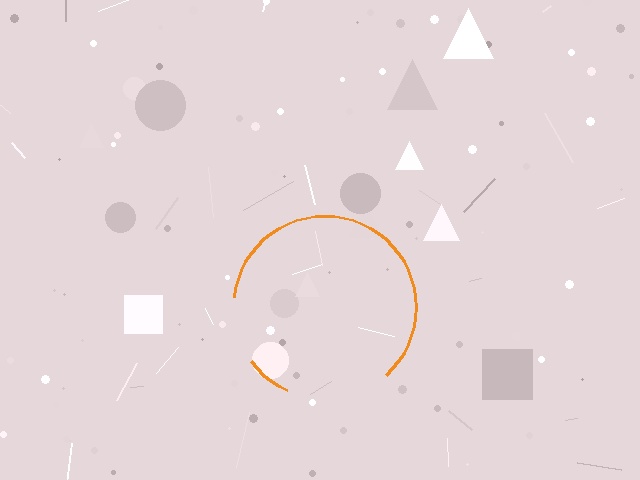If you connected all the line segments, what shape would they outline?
They would outline a circle.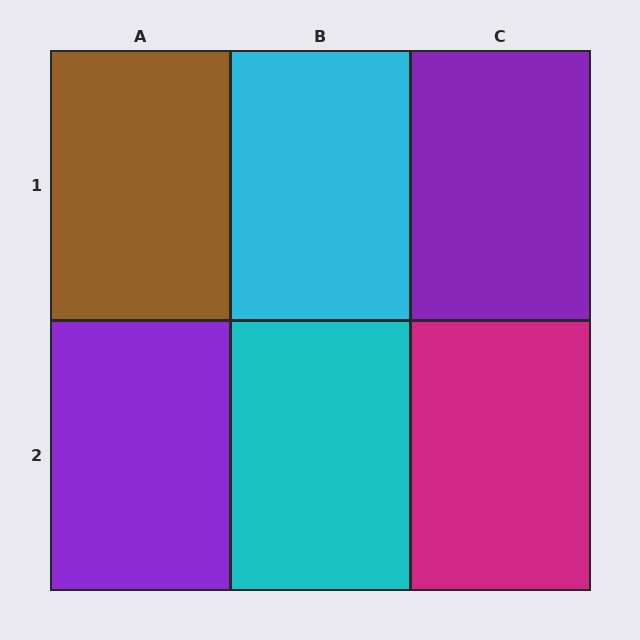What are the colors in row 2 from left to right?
Purple, cyan, magenta.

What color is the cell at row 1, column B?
Cyan.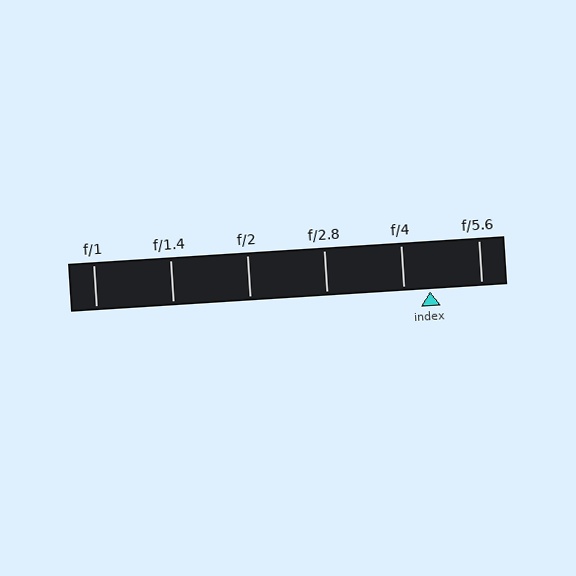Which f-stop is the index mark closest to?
The index mark is closest to f/4.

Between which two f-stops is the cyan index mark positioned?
The index mark is between f/4 and f/5.6.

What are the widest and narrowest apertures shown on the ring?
The widest aperture shown is f/1 and the narrowest is f/5.6.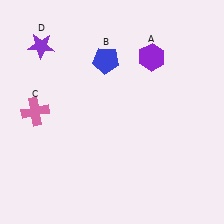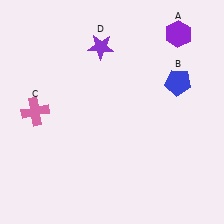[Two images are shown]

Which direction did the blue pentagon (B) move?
The blue pentagon (B) moved right.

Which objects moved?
The objects that moved are: the purple hexagon (A), the blue pentagon (B), the purple star (D).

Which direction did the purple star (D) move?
The purple star (D) moved right.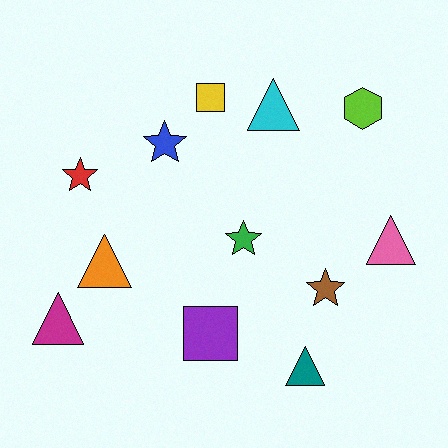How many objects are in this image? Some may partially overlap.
There are 12 objects.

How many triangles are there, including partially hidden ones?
There are 5 triangles.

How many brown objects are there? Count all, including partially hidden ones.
There is 1 brown object.